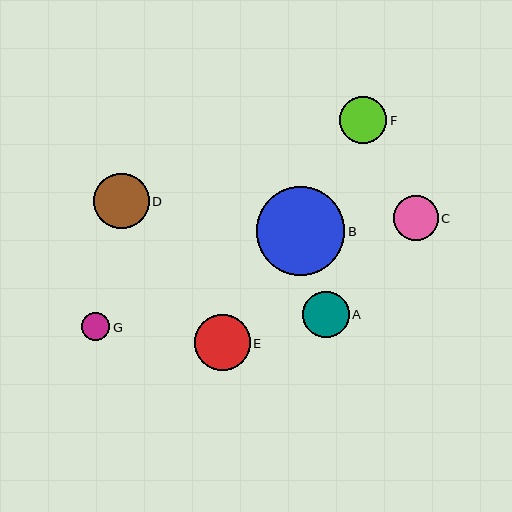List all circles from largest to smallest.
From largest to smallest: B, E, D, F, A, C, G.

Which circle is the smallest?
Circle G is the smallest with a size of approximately 29 pixels.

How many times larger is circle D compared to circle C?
Circle D is approximately 1.2 times the size of circle C.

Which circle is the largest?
Circle B is the largest with a size of approximately 89 pixels.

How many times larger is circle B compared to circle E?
Circle B is approximately 1.6 times the size of circle E.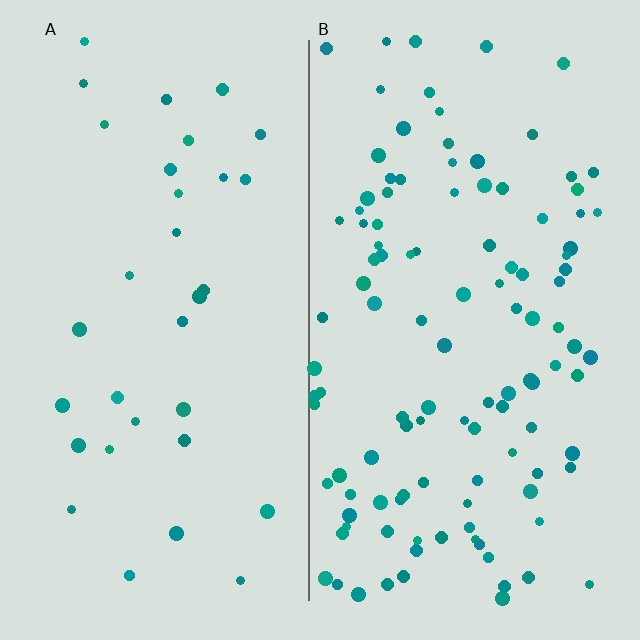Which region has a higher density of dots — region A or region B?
B (the right).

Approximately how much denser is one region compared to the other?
Approximately 3.5× — region B over region A.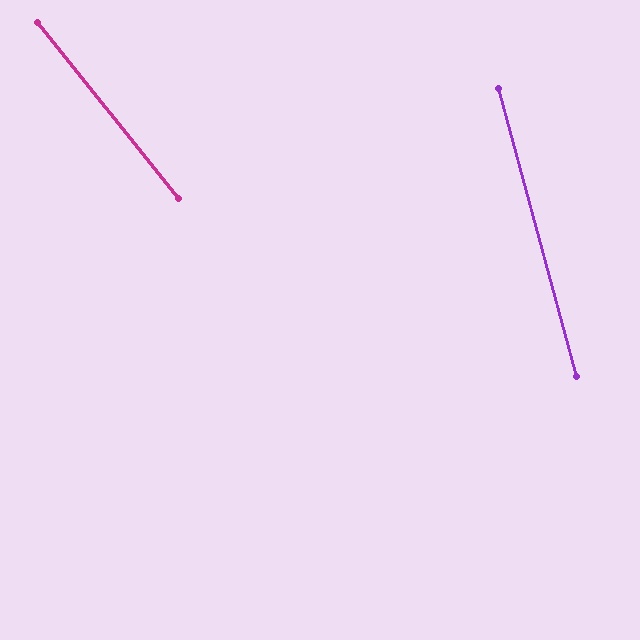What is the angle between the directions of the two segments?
Approximately 24 degrees.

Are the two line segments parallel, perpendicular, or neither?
Neither parallel nor perpendicular — they differ by about 24°.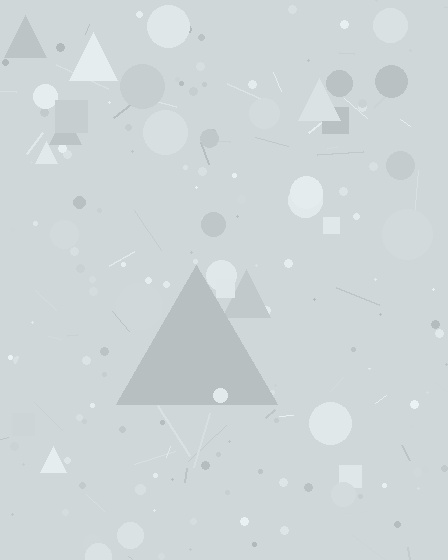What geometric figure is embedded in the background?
A triangle is embedded in the background.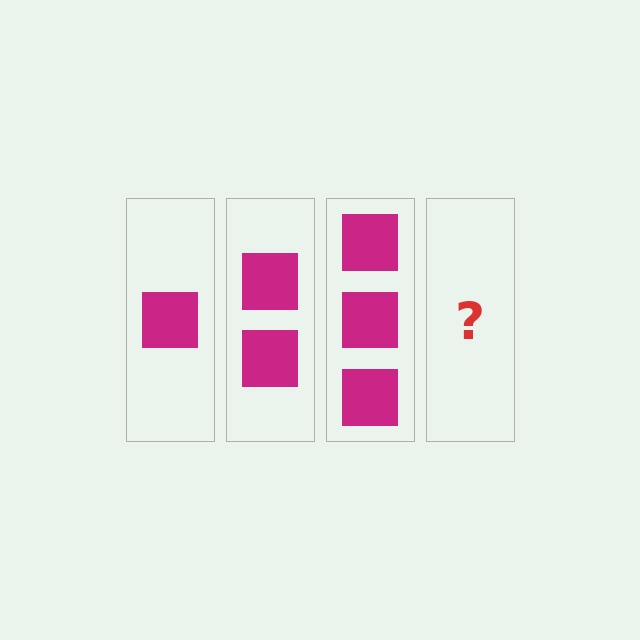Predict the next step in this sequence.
The next step is 4 squares.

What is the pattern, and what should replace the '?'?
The pattern is that each step adds one more square. The '?' should be 4 squares.